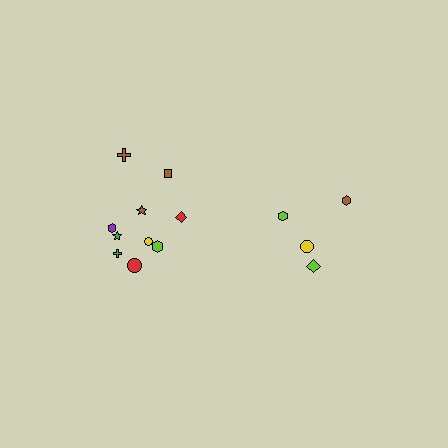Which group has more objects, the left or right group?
The left group.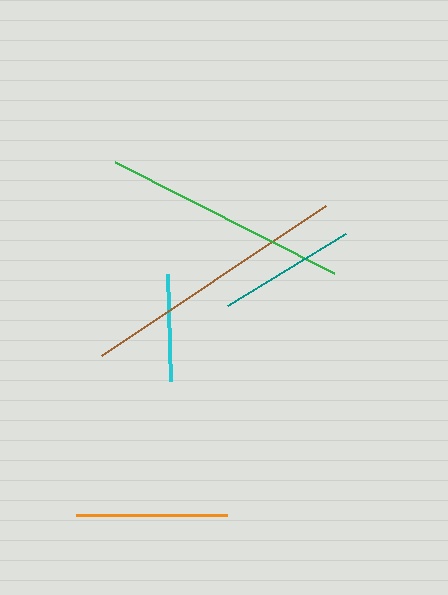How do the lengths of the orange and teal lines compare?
The orange and teal lines are approximately the same length.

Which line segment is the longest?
The brown line is the longest at approximately 269 pixels.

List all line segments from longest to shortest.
From longest to shortest: brown, green, orange, teal, cyan.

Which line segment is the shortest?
The cyan line is the shortest at approximately 107 pixels.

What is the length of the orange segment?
The orange segment is approximately 151 pixels long.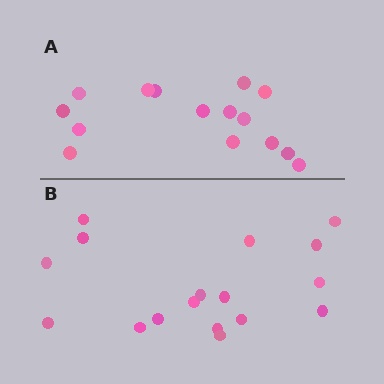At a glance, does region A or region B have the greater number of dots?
Region B (the bottom region) has more dots.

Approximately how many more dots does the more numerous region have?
Region B has just a few more — roughly 2 or 3 more dots than region A.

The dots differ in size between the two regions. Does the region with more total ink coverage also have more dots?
No. Region A has more total ink coverage because its dots are larger, but region B actually contains more individual dots. Total area can be misleading — the number of items is what matters here.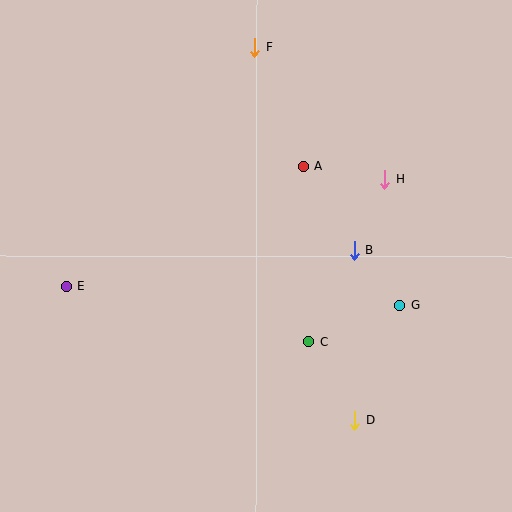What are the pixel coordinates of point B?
Point B is at (354, 250).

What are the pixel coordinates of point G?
Point G is at (400, 306).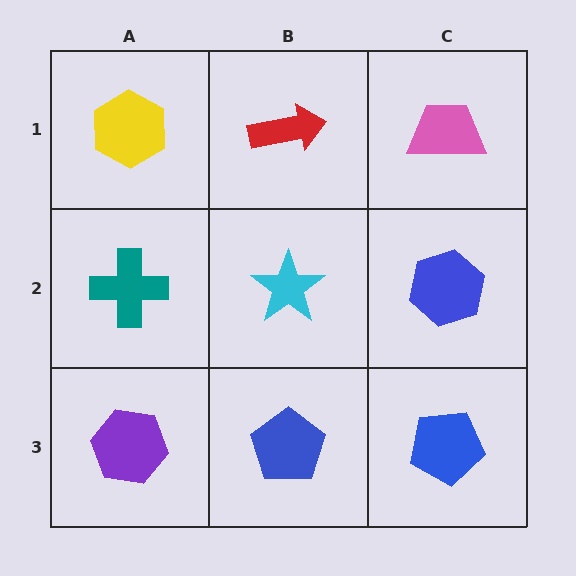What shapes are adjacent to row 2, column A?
A yellow hexagon (row 1, column A), a purple hexagon (row 3, column A), a cyan star (row 2, column B).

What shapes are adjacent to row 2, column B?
A red arrow (row 1, column B), a blue pentagon (row 3, column B), a teal cross (row 2, column A), a blue hexagon (row 2, column C).